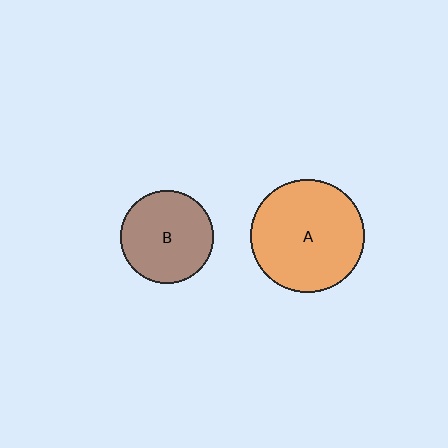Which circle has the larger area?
Circle A (orange).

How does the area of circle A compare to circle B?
Approximately 1.5 times.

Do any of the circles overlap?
No, none of the circles overlap.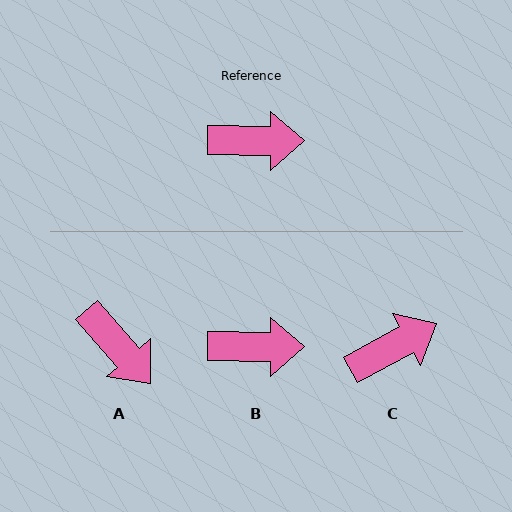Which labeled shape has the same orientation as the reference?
B.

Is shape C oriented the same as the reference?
No, it is off by about 29 degrees.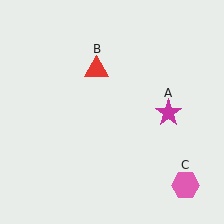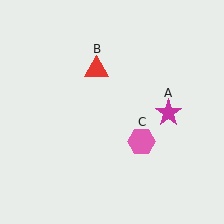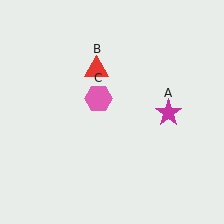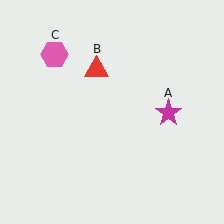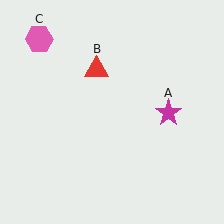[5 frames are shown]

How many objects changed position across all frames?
1 object changed position: pink hexagon (object C).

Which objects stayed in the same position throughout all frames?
Magenta star (object A) and red triangle (object B) remained stationary.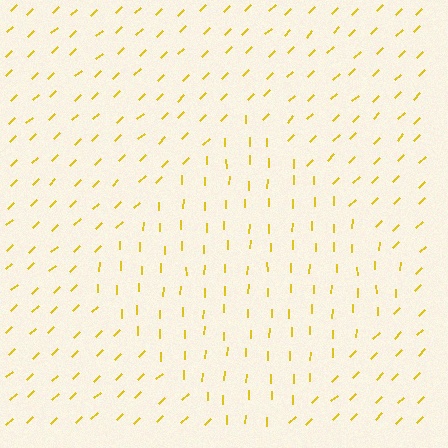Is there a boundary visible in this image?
Yes, there is a texture boundary formed by a change in line orientation.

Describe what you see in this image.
The image is filled with small yellow line segments. A diamond region in the image has lines oriented differently from the surrounding lines, creating a visible texture boundary.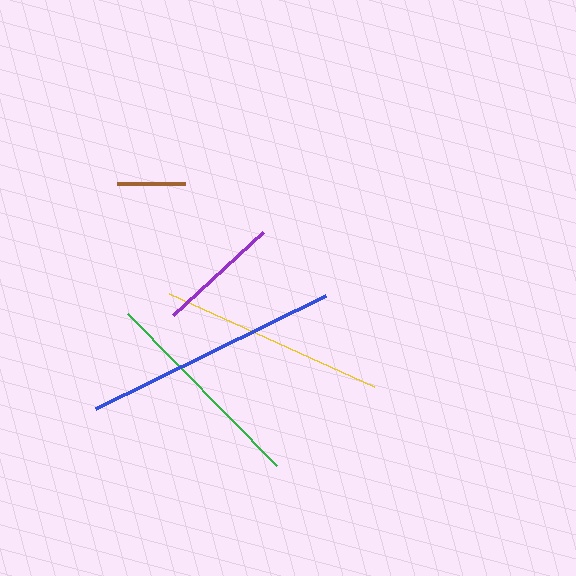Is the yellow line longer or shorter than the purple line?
The yellow line is longer than the purple line.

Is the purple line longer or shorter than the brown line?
The purple line is longer than the brown line.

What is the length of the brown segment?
The brown segment is approximately 68 pixels long.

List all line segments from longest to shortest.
From longest to shortest: blue, yellow, green, purple, brown.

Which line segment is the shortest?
The brown line is the shortest at approximately 68 pixels.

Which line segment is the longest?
The blue line is the longest at approximately 257 pixels.